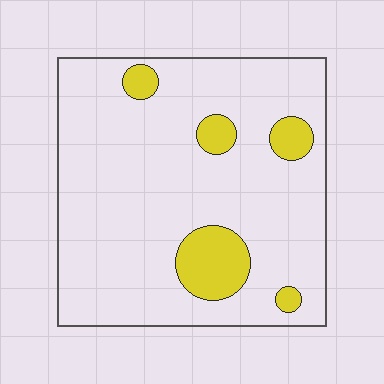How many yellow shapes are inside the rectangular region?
5.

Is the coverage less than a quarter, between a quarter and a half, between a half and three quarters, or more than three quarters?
Less than a quarter.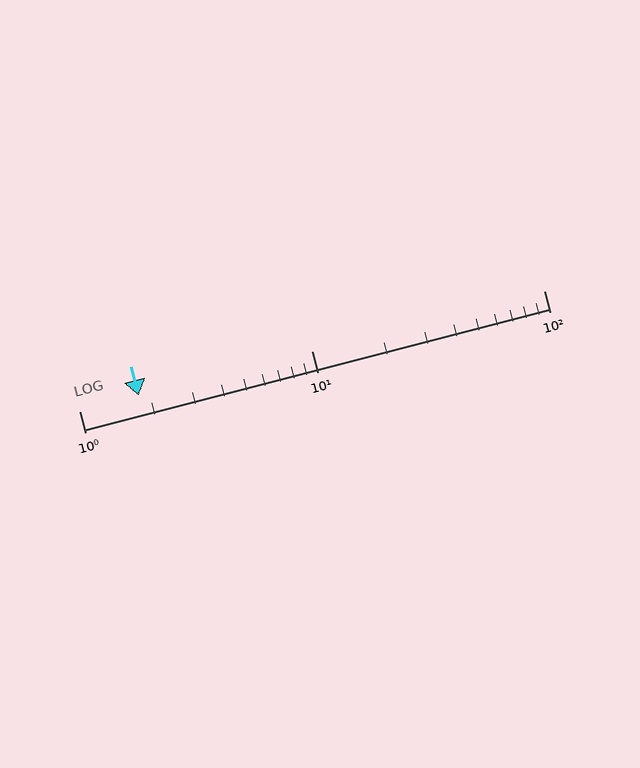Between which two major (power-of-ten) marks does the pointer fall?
The pointer is between 1 and 10.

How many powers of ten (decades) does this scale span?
The scale spans 2 decades, from 1 to 100.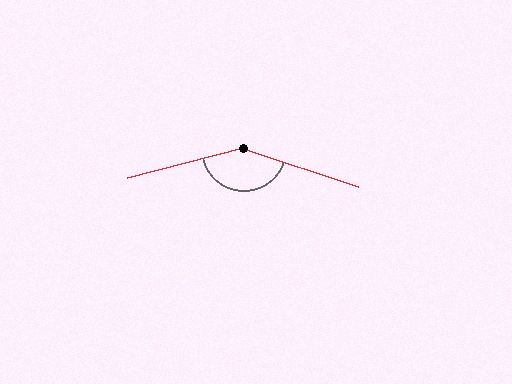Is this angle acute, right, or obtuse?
It is obtuse.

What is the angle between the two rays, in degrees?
Approximately 147 degrees.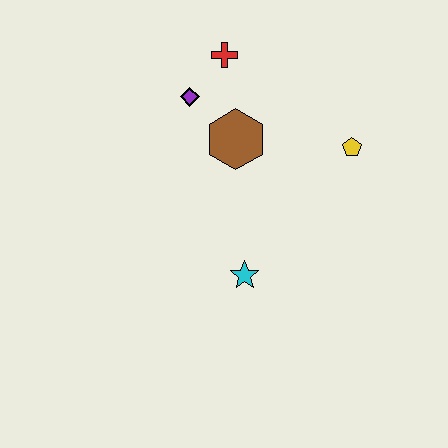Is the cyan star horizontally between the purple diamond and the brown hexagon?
No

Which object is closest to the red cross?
The purple diamond is closest to the red cross.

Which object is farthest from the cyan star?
The red cross is farthest from the cyan star.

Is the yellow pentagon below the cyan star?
No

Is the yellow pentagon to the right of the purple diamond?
Yes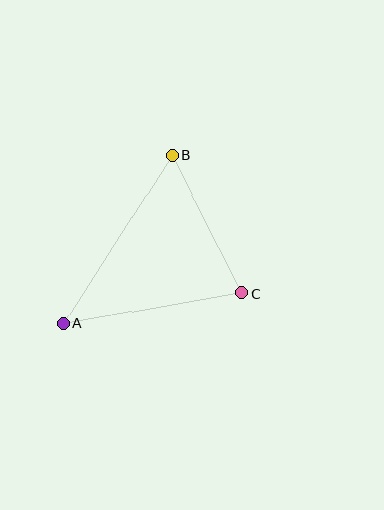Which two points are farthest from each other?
Points A and B are farthest from each other.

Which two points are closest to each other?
Points B and C are closest to each other.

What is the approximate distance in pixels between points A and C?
The distance between A and C is approximately 181 pixels.